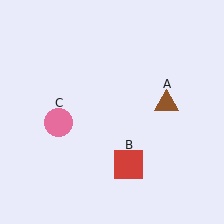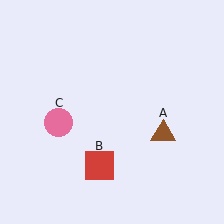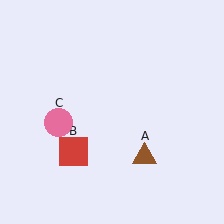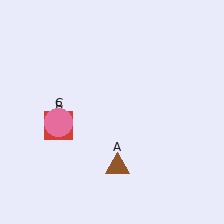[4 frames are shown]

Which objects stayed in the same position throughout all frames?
Pink circle (object C) remained stationary.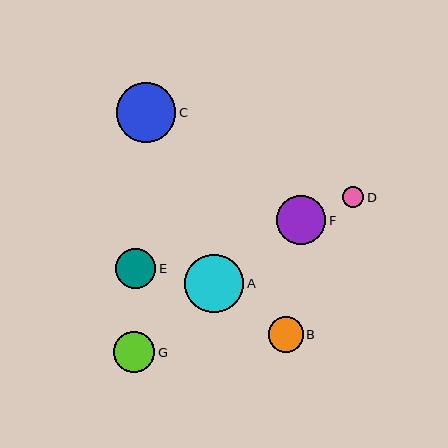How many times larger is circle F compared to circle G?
Circle F is approximately 1.2 times the size of circle G.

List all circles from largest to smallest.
From largest to smallest: C, A, F, G, E, B, D.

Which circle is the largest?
Circle C is the largest with a size of approximately 59 pixels.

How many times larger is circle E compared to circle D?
Circle E is approximately 1.9 times the size of circle D.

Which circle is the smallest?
Circle D is the smallest with a size of approximately 21 pixels.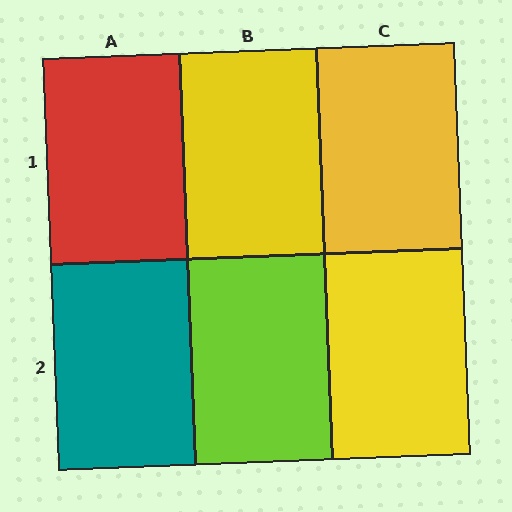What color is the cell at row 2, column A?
Teal.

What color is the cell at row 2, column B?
Lime.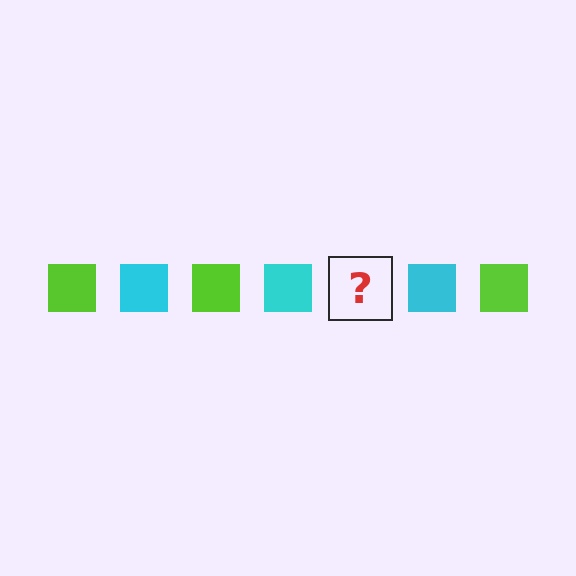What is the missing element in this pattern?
The missing element is a lime square.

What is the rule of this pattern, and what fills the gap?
The rule is that the pattern cycles through lime, cyan squares. The gap should be filled with a lime square.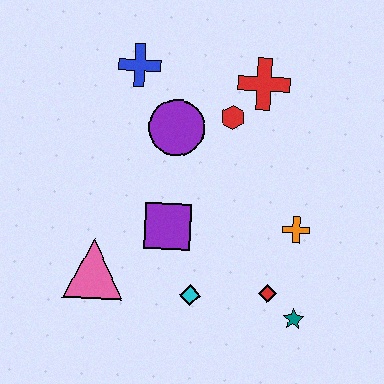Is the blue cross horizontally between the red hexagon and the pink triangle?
Yes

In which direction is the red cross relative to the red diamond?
The red cross is above the red diamond.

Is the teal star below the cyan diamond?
Yes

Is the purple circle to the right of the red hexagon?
No